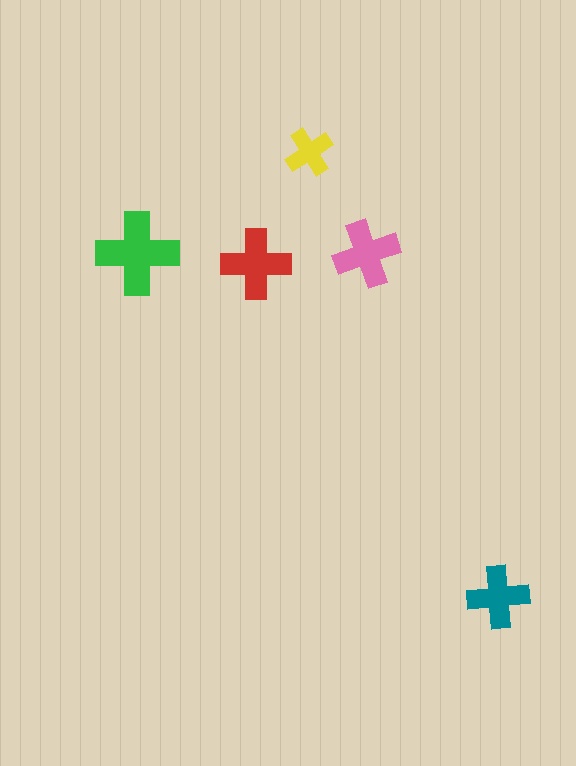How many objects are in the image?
There are 5 objects in the image.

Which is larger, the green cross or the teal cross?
The green one.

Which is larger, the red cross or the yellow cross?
The red one.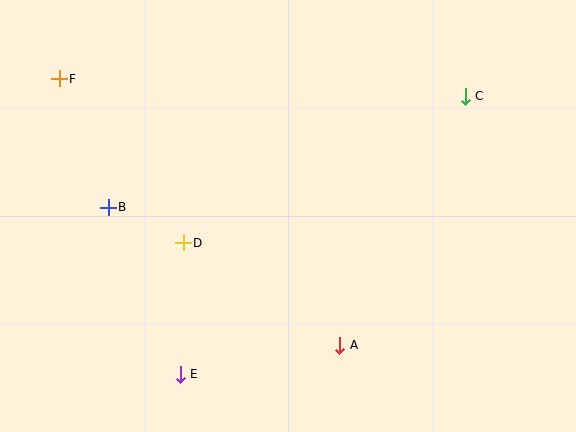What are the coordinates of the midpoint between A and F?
The midpoint between A and F is at (199, 212).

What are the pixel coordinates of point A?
Point A is at (340, 345).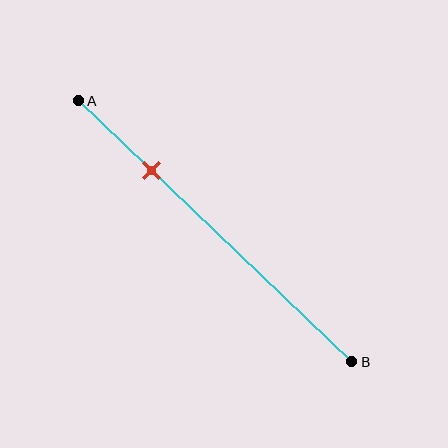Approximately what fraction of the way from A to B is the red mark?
The red mark is approximately 25% of the way from A to B.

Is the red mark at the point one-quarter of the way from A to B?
Yes, the mark is approximately at the one-quarter point.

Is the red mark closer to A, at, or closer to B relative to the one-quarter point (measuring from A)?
The red mark is approximately at the one-quarter point of segment AB.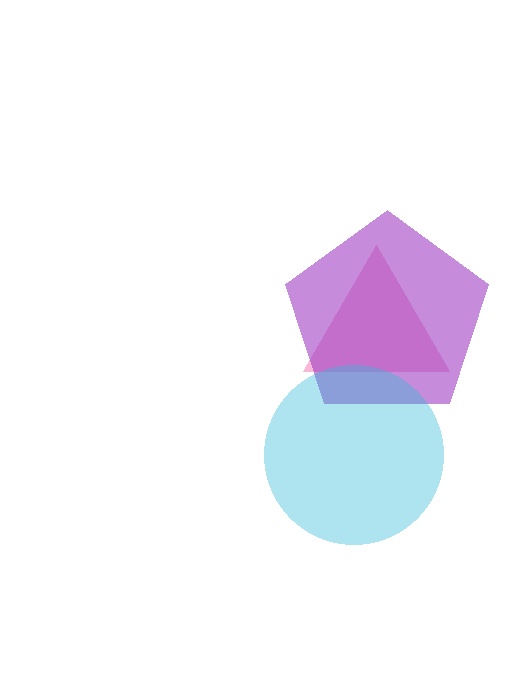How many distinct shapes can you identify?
There are 3 distinct shapes: a pink triangle, a purple pentagon, a cyan circle.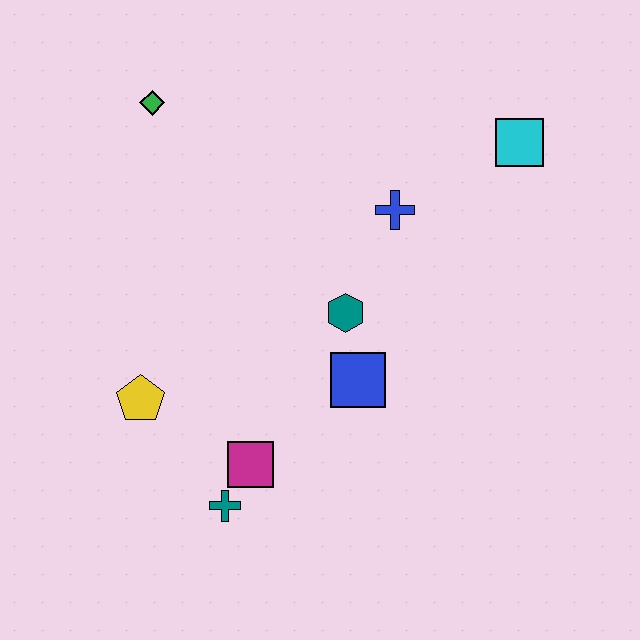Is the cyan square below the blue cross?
No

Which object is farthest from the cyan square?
The teal cross is farthest from the cyan square.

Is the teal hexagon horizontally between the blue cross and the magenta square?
Yes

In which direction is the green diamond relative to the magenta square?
The green diamond is above the magenta square.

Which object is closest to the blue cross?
The teal hexagon is closest to the blue cross.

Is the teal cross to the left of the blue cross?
Yes